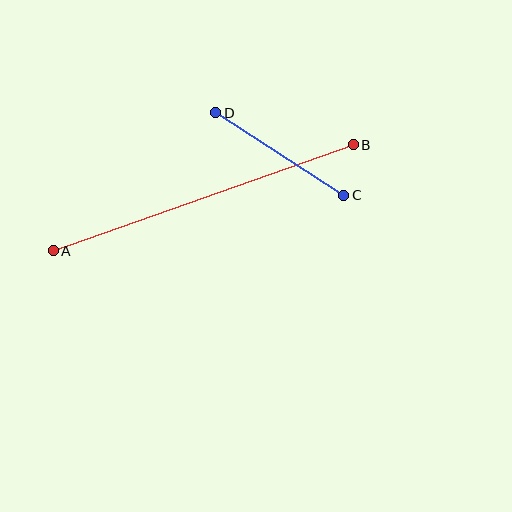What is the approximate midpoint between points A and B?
The midpoint is at approximately (203, 198) pixels.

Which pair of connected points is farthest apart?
Points A and B are farthest apart.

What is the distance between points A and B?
The distance is approximately 318 pixels.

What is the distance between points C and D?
The distance is approximately 153 pixels.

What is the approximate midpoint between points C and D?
The midpoint is at approximately (280, 154) pixels.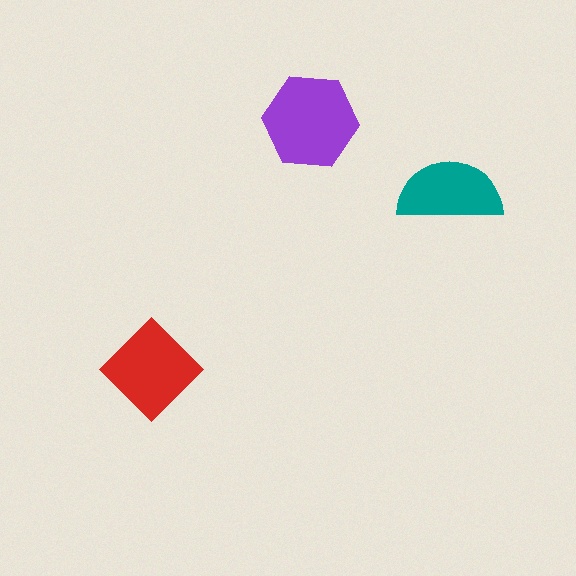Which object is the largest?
The purple hexagon.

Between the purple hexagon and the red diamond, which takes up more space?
The purple hexagon.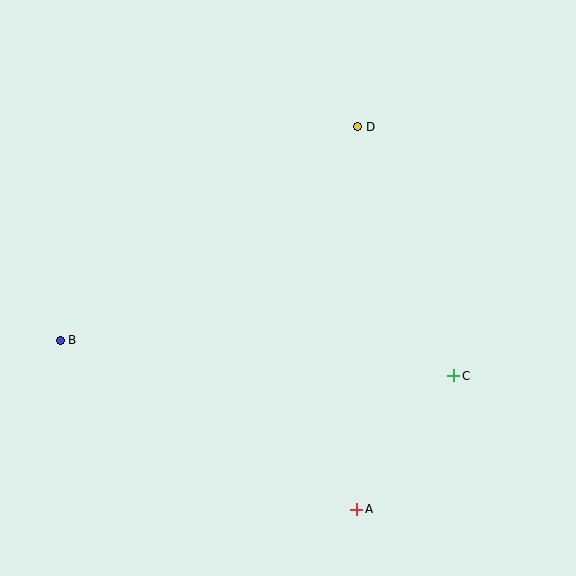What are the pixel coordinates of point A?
Point A is at (357, 509).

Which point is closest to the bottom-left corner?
Point B is closest to the bottom-left corner.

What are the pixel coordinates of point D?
Point D is at (358, 127).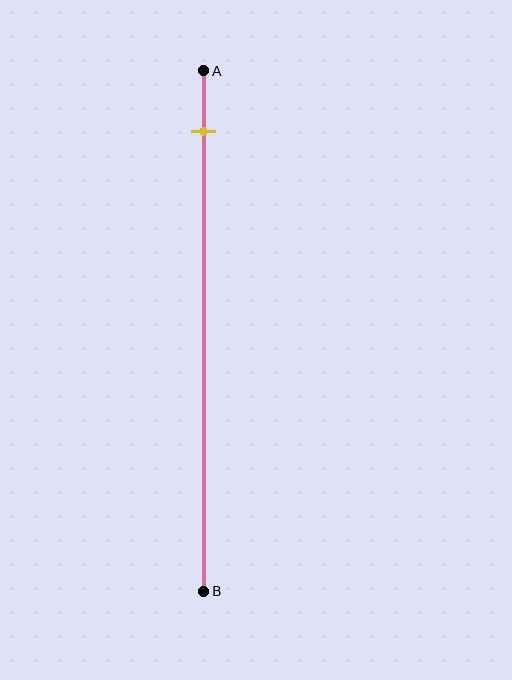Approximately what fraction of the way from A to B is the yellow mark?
The yellow mark is approximately 10% of the way from A to B.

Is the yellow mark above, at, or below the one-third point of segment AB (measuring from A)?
The yellow mark is above the one-third point of segment AB.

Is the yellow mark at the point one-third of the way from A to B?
No, the mark is at about 10% from A, not at the 33% one-third point.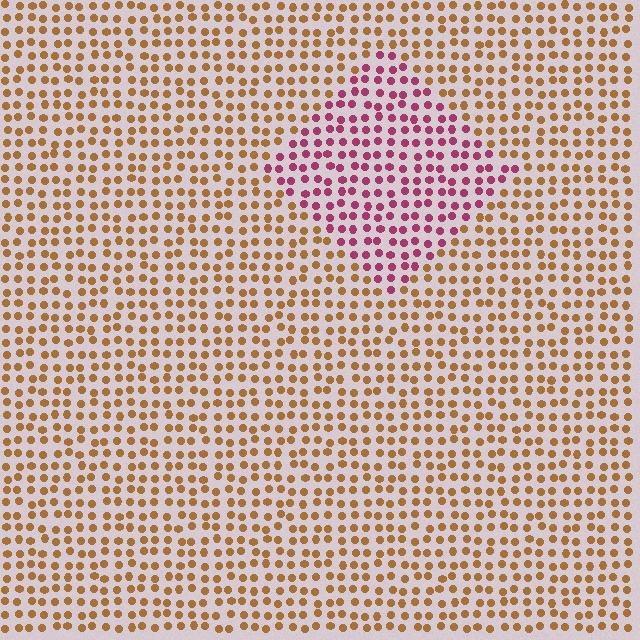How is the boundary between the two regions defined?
The boundary is defined purely by a slight shift in hue (about 59 degrees). Spacing, size, and orientation are identical on both sides.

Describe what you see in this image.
The image is filled with small brown elements in a uniform arrangement. A diamond-shaped region is visible where the elements are tinted to a slightly different hue, forming a subtle color boundary.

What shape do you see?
I see a diamond.